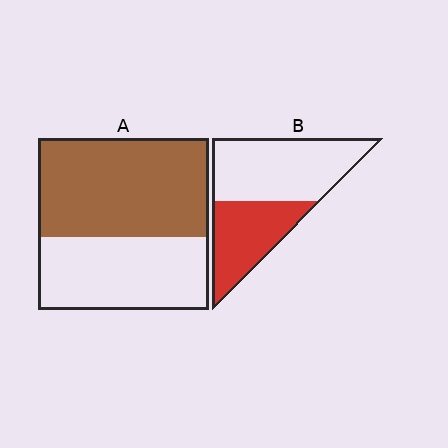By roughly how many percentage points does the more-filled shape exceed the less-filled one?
By roughly 15 percentage points (A over B).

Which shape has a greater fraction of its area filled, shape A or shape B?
Shape A.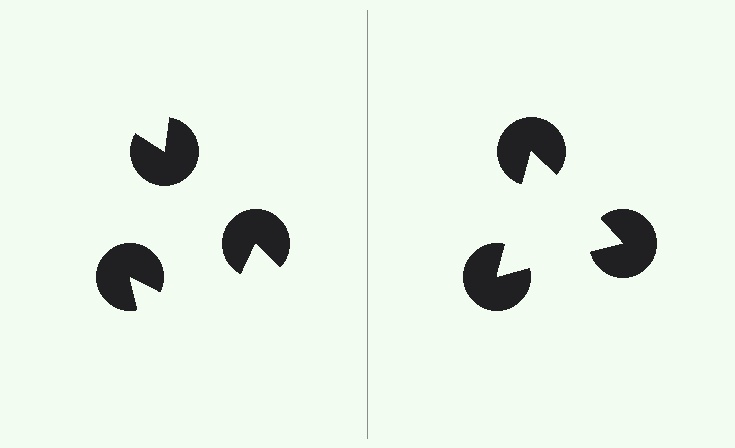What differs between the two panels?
The pac-man discs are positioned identically on both sides; only the wedge orientations differ. On the right they align to a triangle; on the left they are misaligned.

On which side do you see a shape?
An illusory triangle appears on the right side. On the left side the wedge cuts are rotated, so no coherent shape forms.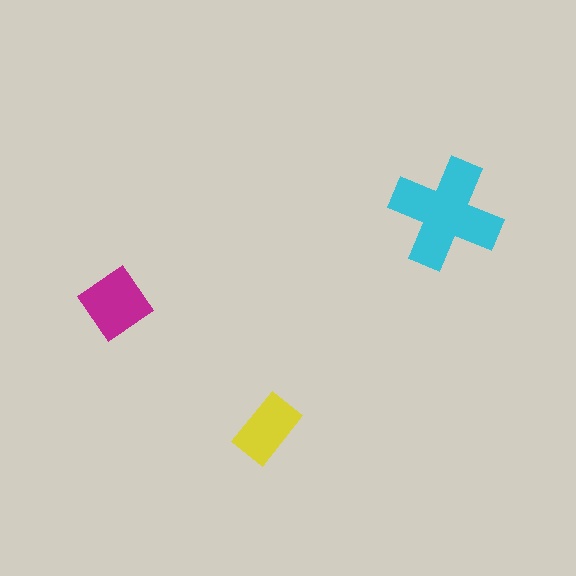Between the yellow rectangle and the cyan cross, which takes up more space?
The cyan cross.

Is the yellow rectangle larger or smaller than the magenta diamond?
Smaller.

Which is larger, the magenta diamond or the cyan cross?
The cyan cross.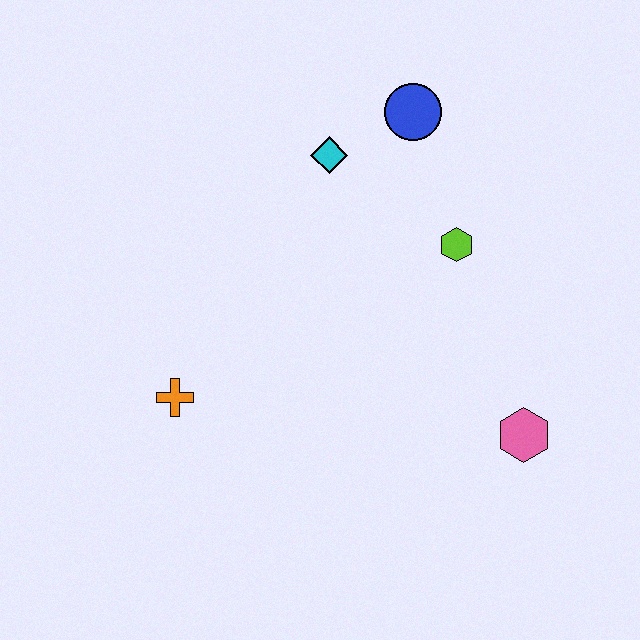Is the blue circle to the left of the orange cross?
No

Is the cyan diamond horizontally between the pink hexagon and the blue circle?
No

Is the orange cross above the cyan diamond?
No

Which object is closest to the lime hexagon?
The blue circle is closest to the lime hexagon.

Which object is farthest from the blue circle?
The orange cross is farthest from the blue circle.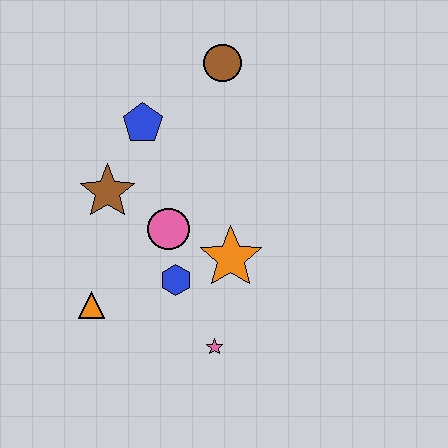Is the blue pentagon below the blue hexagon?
No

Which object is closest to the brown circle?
The blue pentagon is closest to the brown circle.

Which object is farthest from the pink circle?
The brown circle is farthest from the pink circle.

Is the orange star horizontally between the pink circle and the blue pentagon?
No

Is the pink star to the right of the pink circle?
Yes